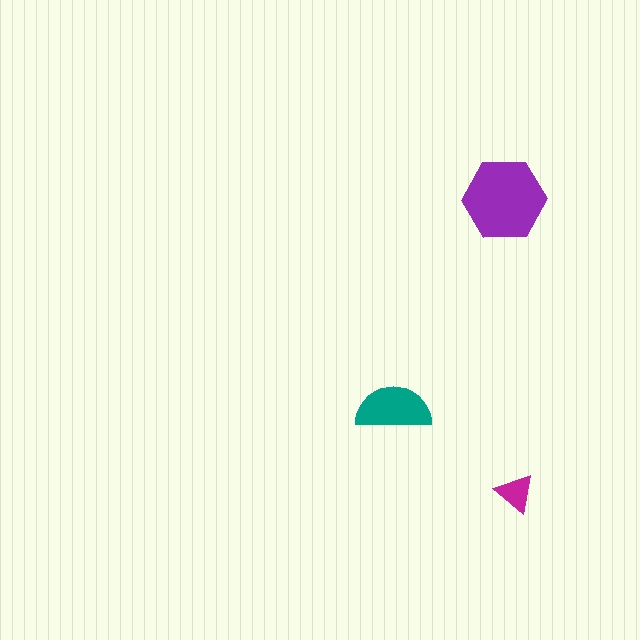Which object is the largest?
The purple hexagon.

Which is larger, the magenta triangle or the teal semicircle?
The teal semicircle.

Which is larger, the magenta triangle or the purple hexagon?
The purple hexagon.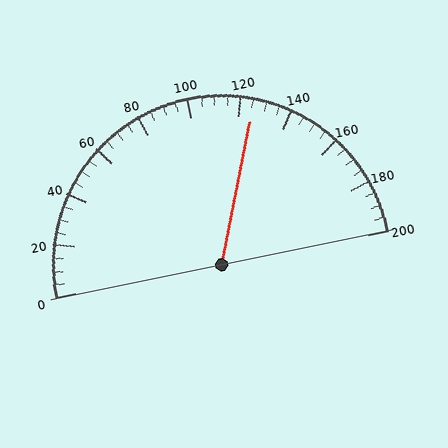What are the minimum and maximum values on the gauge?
The gauge ranges from 0 to 200.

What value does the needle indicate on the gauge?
The needle indicates approximately 125.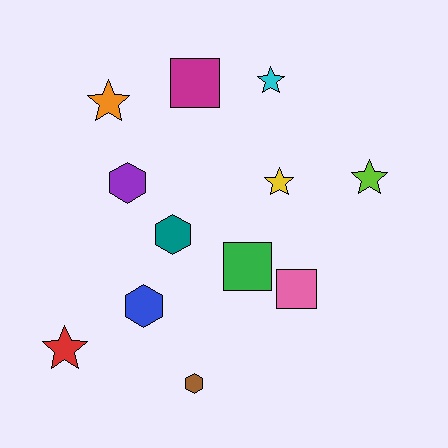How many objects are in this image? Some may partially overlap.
There are 12 objects.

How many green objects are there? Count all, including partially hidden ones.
There is 1 green object.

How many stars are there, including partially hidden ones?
There are 5 stars.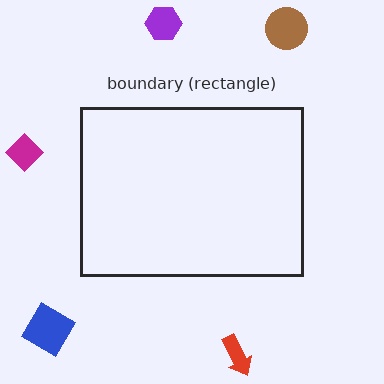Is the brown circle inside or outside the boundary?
Outside.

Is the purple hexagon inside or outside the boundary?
Outside.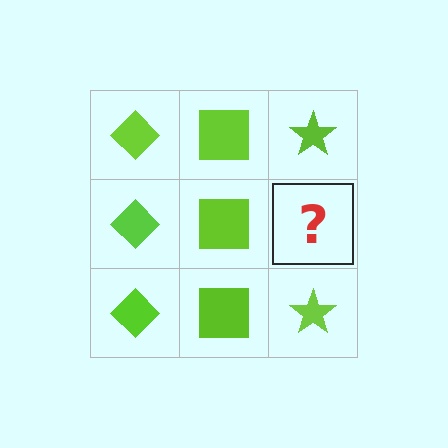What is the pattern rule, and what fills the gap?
The rule is that each column has a consistent shape. The gap should be filled with a lime star.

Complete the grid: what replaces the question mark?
The question mark should be replaced with a lime star.